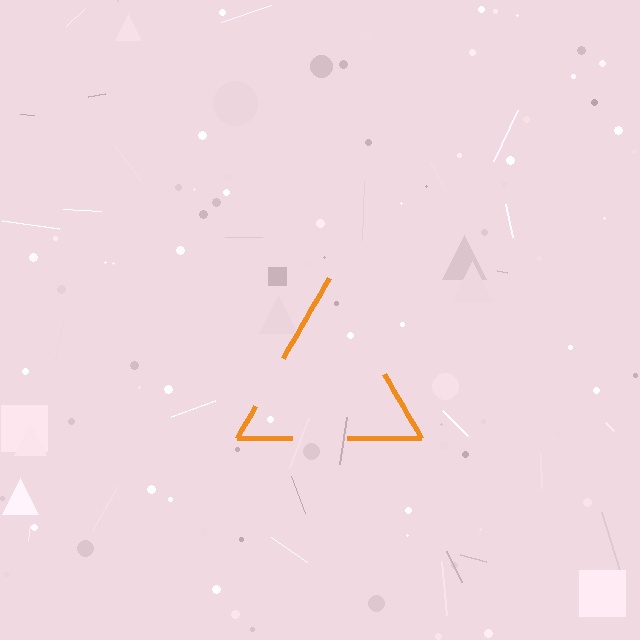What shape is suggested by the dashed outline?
The dashed outline suggests a triangle.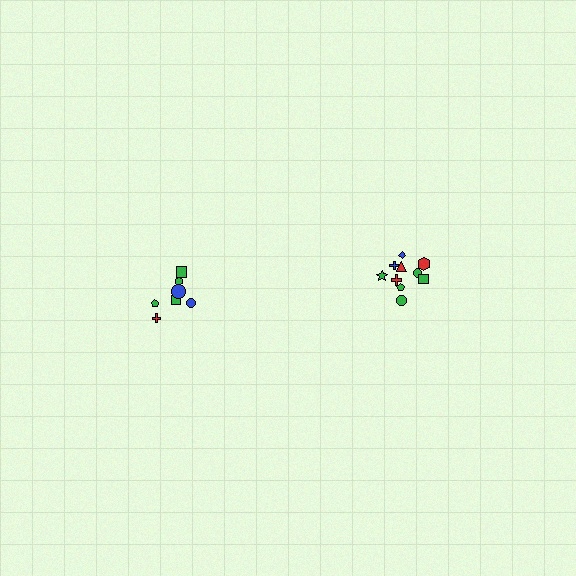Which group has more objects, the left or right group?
The right group.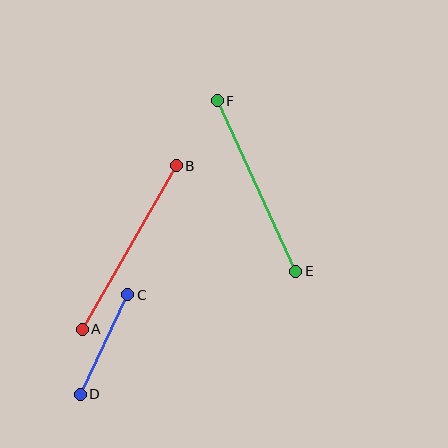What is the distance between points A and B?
The distance is approximately 188 pixels.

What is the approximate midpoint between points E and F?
The midpoint is at approximately (257, 186) pixels.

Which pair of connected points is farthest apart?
Points A and B are farthest apart.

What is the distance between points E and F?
The distance is approximately 187 pixels.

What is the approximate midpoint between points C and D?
The midpoint is at approximately (104, 345) pixels.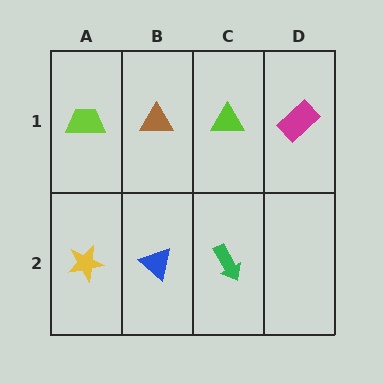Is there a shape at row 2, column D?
No, that cell is empty.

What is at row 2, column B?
A blue triangle.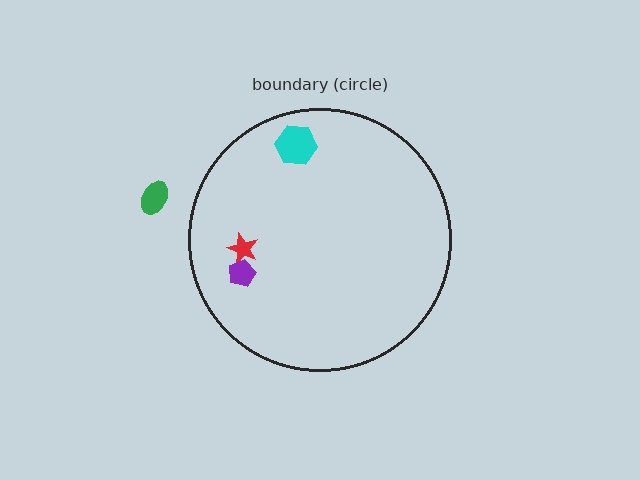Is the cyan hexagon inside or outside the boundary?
Inside.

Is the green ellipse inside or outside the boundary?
Outside.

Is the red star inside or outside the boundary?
Inside.